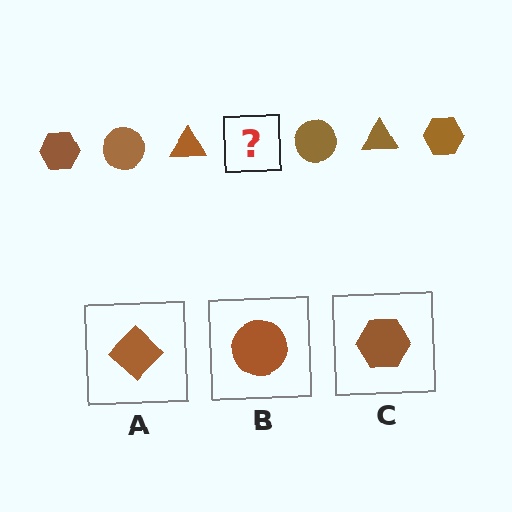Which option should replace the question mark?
Option C.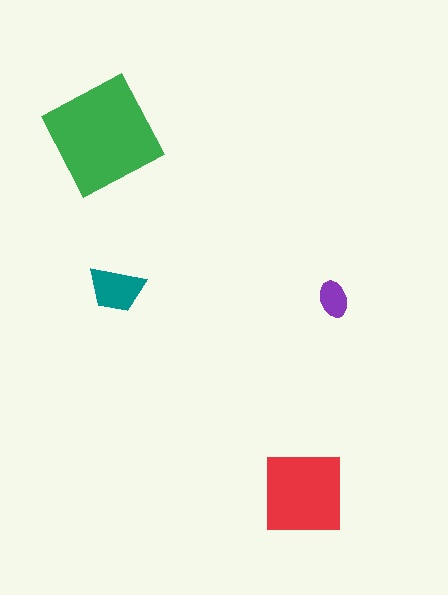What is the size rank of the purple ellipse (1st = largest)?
4th.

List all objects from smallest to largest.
The purple ellipse, the teal trapezoid, the red square, the green diamond.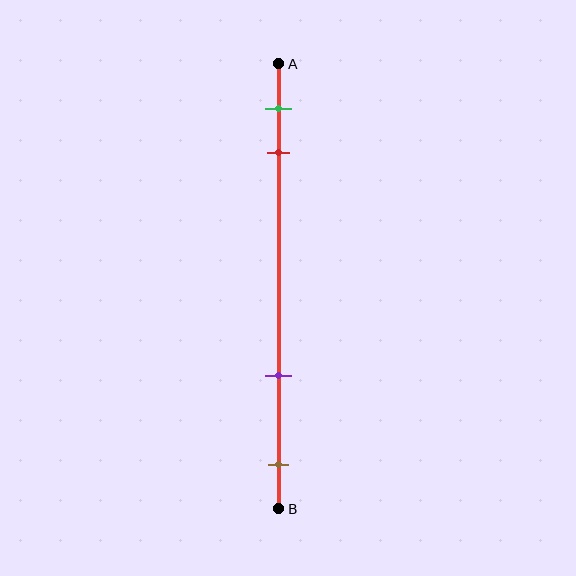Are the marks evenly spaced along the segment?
No, the marks are not evenly spaced.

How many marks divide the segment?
There are 4 marks dividing the segment.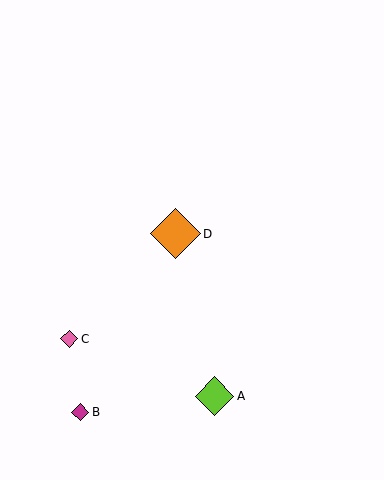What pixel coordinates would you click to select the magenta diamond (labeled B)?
Click at (80, 412) to select the magenta diamond B.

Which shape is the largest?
The orange diamond (labeled D) is the largest.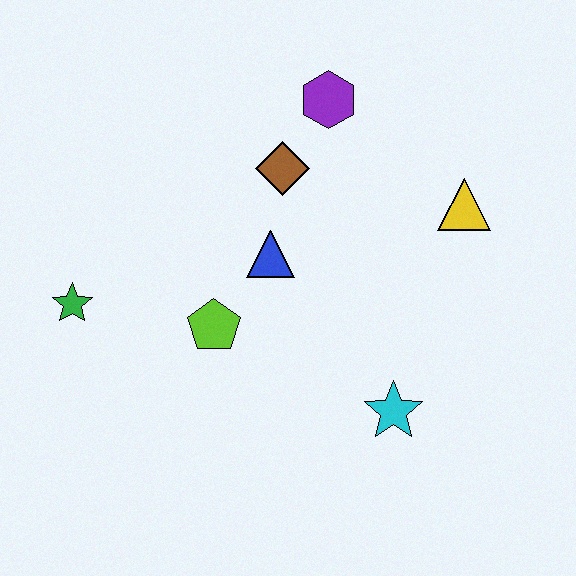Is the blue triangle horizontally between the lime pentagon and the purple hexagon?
Yes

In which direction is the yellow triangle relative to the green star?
The yellow triangle is to the right of the green star.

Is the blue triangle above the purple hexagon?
No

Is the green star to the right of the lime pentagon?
No